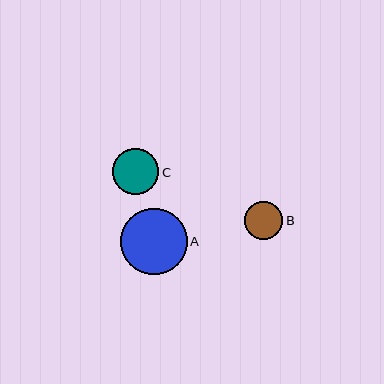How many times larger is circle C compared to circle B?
Circle C is approximately 1.2 times the size of circle B.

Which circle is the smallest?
Circle B is the smallest with a size of approximately 38 pixels.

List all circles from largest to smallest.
From largest to smallest: A, C, B.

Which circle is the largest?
Circle A is the largest with a size of approximately 67 pixels.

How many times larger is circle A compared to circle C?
Circle A is approximately 1.4 times the size of circle C.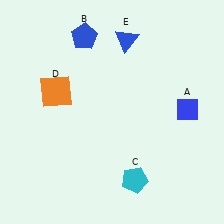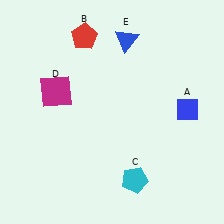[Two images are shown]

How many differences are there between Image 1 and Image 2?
There are 2 differences between the two images.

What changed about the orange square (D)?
In Image 1, D is orange. In Image 2, it changed to magenta.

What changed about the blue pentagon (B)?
In Image 1, B is blue. In Image 2, it changed to red.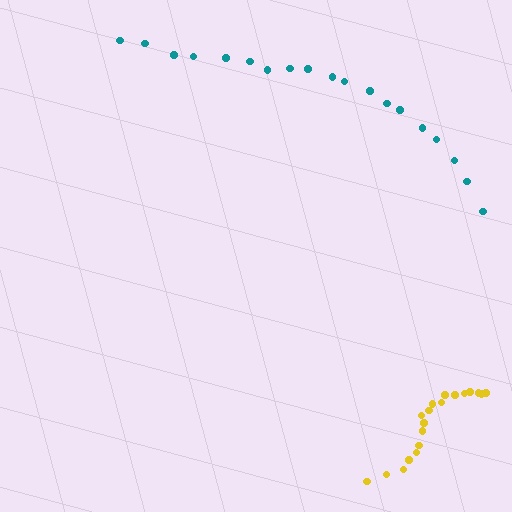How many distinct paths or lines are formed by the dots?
There are 2 distinct paths.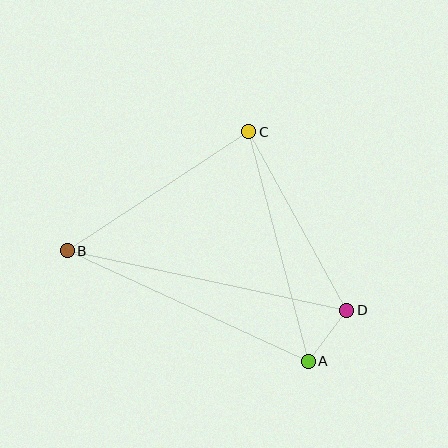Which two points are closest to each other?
Points A and D are closest to each other.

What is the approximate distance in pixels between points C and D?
The distance between C and D is approximately 203 pixels.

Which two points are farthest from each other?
Points B and D are farthest from each other.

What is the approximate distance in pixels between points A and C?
The distance between A and C is approximately 237 pixels.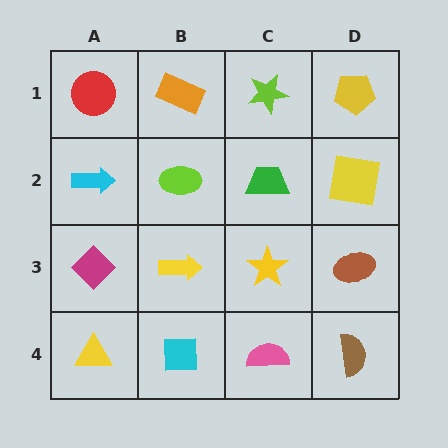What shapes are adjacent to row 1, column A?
A cyan arrow (row 2, column A), an orange rectangle (row 1, column B).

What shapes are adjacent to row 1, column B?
A lime ellipse (row 2, column B), a red circle (row 1, column A), a lime star (row 1, column C).